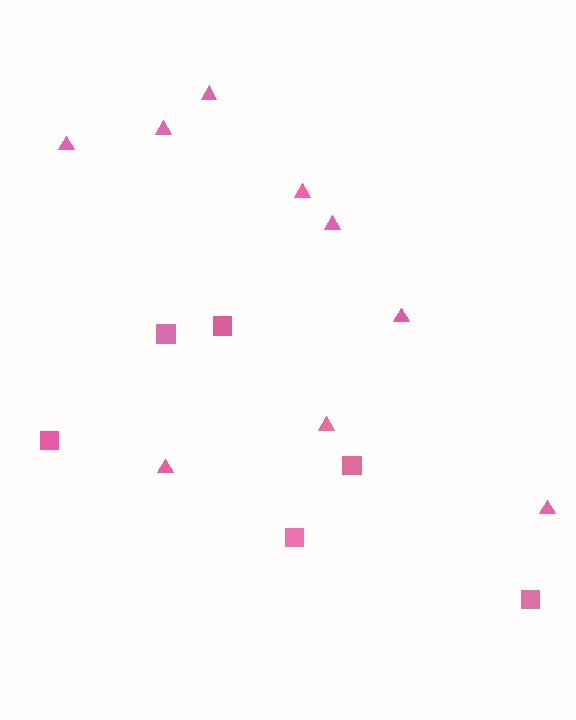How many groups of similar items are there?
There are 2 groups: one group of triangles (9) and one group of squares (6).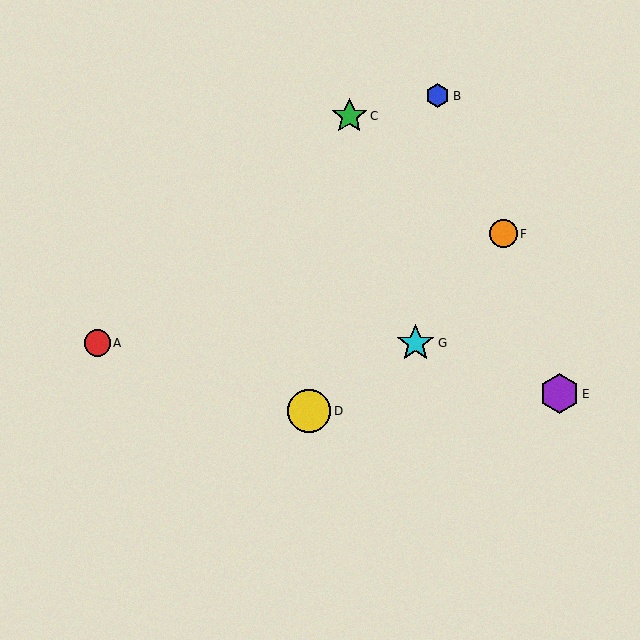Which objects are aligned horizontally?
Objects A, G are aligned horizontally.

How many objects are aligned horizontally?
2 objects (A, G) are aligned horizontally.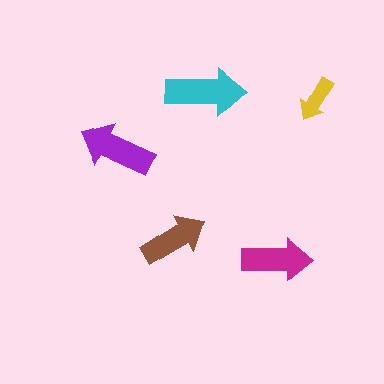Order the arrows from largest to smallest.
the cyan one, the purple one, the magenta one, the brown one, the yellow one.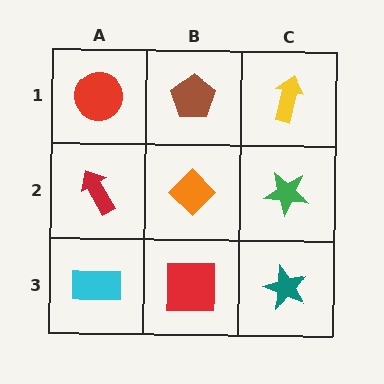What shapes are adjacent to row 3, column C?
A green star (row 2, column C), a red square (row 3, column B).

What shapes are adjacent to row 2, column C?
A yellow arrow (row 1, column C), a teal star (row 3, column C), an orange diamond (row 2, column B).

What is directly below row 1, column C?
A green star.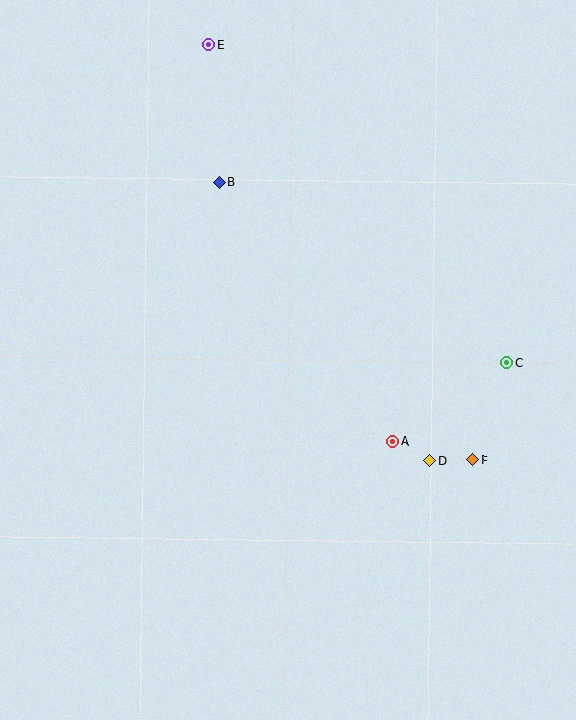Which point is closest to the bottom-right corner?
Point F is closest to the bottom-right corner.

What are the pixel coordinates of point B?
Point B is at (220, 183).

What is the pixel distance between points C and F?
The distance between C and F is 103 pixels.